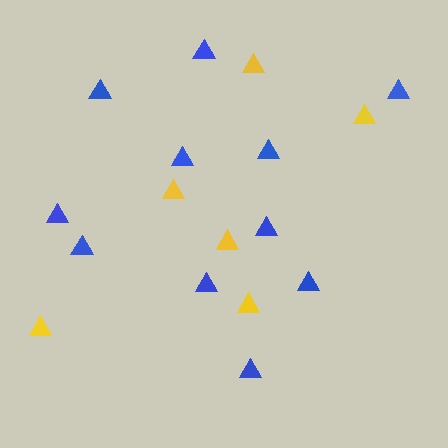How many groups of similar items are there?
There are 2 groups: one group of yellow triangles (6) and one group of blue triangles (11).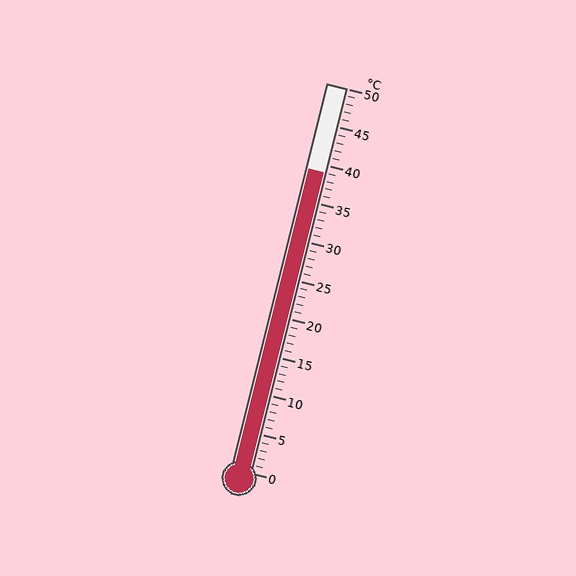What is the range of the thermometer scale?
The thermometer scale ranges from 0°C to 50°C.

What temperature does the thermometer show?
The thermometer shows approximately 39°C.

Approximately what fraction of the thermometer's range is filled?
The thermometer is filled to approximately 80% of its range.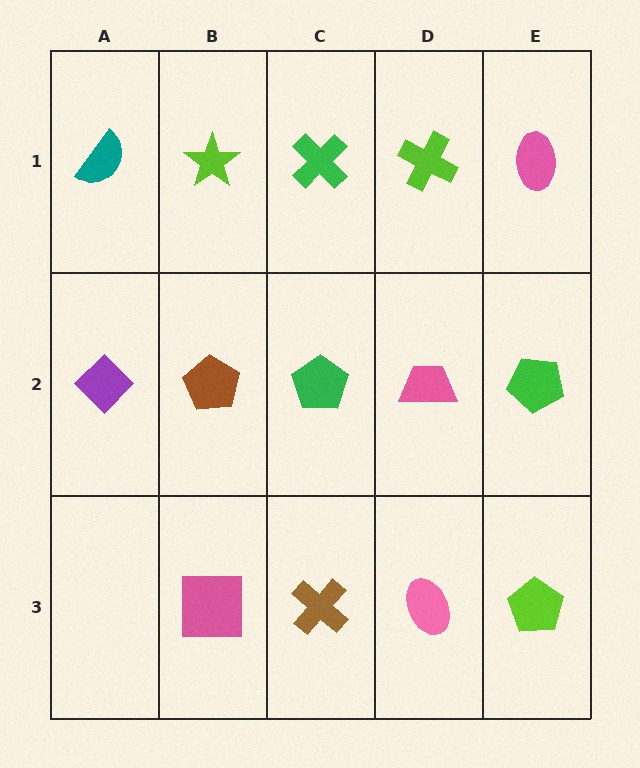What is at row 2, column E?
A green pentagon.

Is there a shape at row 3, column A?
No, that cell is empty.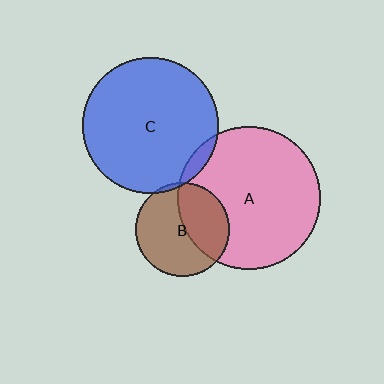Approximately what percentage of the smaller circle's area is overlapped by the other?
Approximately 5%.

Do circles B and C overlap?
Yes.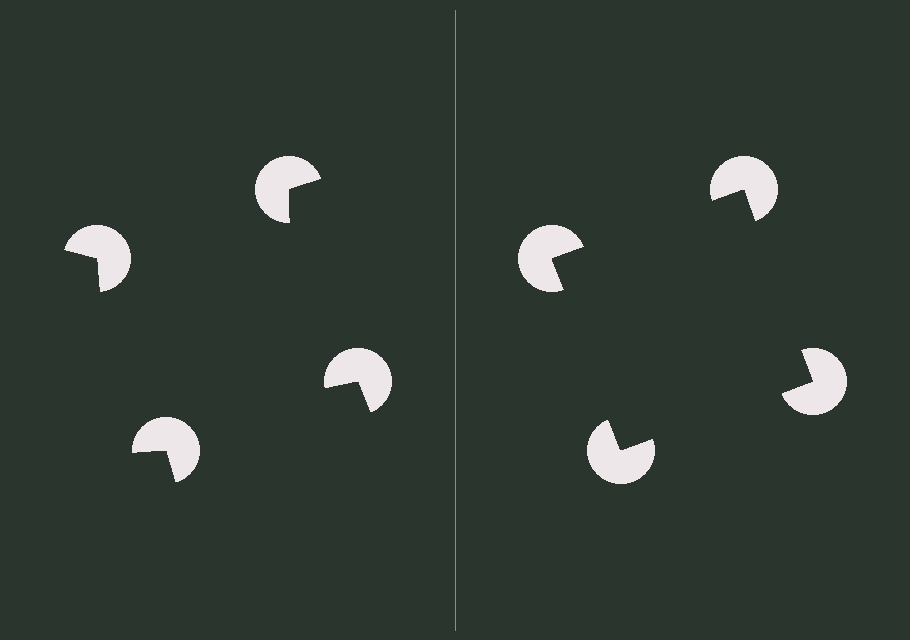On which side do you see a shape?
An illusory square appears on the right side. On the left side the wedge cuts are rotated, so no coherent shape forms.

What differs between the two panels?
The pac-man discs are positioned identically on both sides; only the wedge orientations differ. On the right they align to a square; on the left they are misaligned.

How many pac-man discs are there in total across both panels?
8 — 4 on each side.